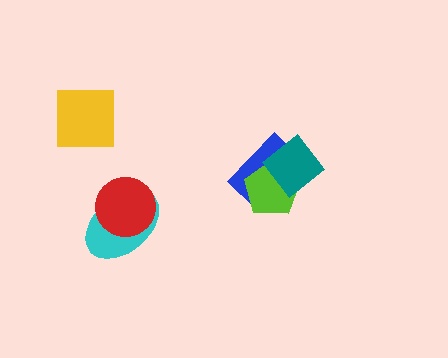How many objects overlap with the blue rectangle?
2 objects overlap with the blue rectangle.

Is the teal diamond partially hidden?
No, no other shape covers it.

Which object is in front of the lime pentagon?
The teal diamond is in front of the lime pentagon.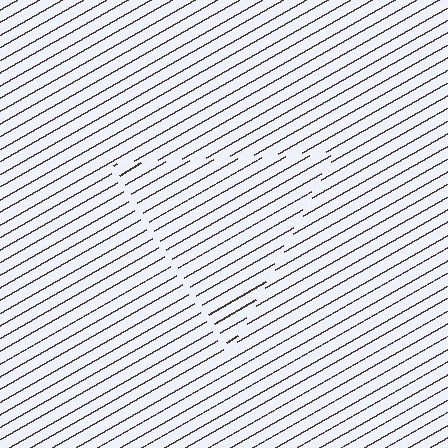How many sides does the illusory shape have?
3 sides — the line-ends trace a triangle.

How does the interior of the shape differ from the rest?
The interior of the shape contains the same grating, shifted by half a period — the contour is defined by the phase discontinuity where line-ends from the inner and outer gratings abut.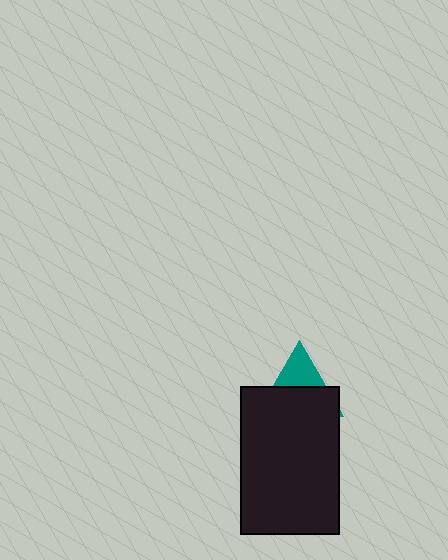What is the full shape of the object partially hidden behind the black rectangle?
The partially hidden object is a teal triangle.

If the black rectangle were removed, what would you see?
You would see the complete teal triangle.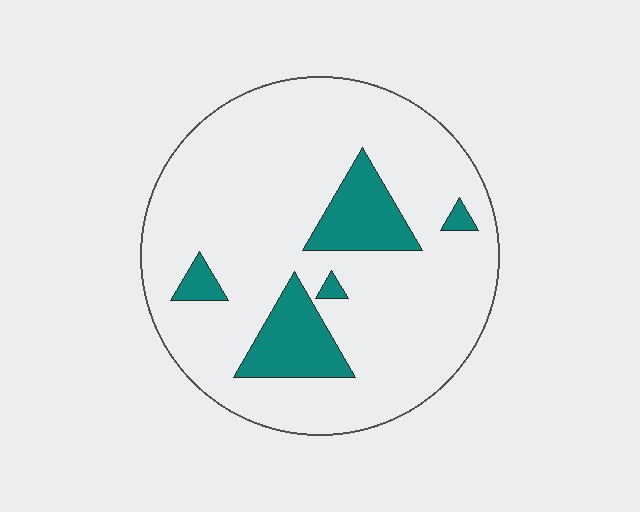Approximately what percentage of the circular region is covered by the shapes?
Approximately 15%.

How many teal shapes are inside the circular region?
5.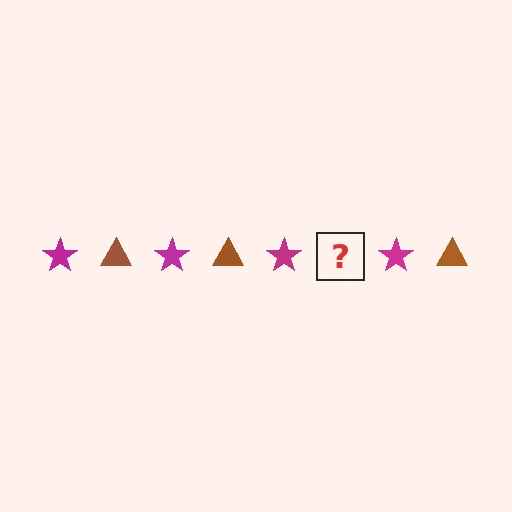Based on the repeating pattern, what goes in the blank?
The blank should be a brown triangle.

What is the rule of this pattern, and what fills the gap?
The rule is that the pattern alternates between magenta star and brown triangle. The gap should be filled with a brown triangle.